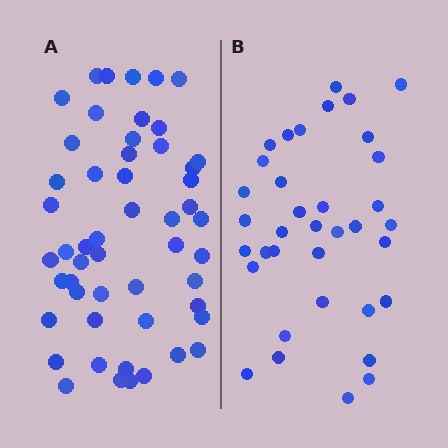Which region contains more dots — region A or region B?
Region A (the left region) has more dots.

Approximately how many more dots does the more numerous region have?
Region A has approximately 15 more dots than region B.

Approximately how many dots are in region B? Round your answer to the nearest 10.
About 40 dots. (The exact count is 36, which rounds to 40.)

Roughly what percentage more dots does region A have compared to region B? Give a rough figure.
About 45% more.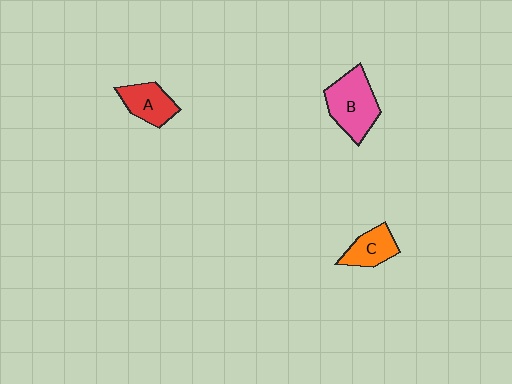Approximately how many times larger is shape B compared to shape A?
Approximately 1.5 times.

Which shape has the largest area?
Shape B (pink).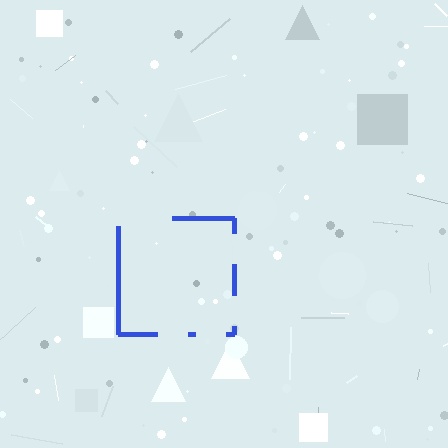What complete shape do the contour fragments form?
The contour fragments form a square.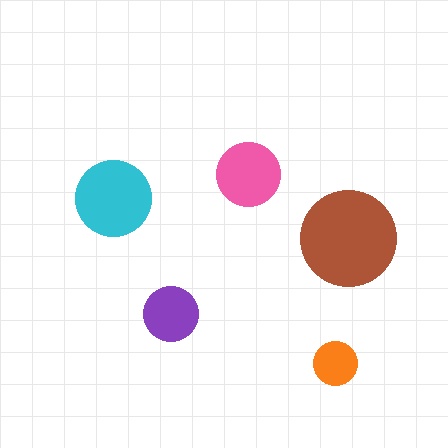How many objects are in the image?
There are 5 objects in the image.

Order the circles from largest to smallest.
the brown one, the cyan one, the pink one, the purple one, the orange one.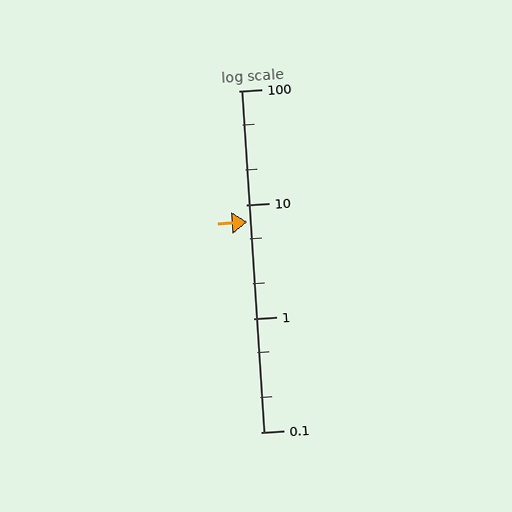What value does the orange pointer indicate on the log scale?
The pointer indicates approximately 7.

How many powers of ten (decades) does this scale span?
The scale spans 3 decades, from 0.1 to 100.